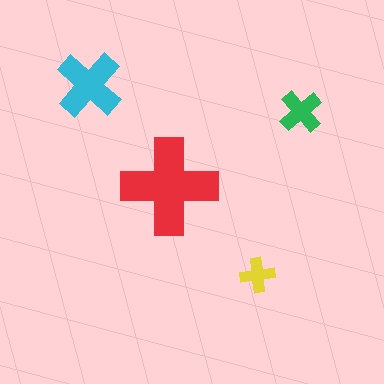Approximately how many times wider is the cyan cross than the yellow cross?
About 2 times wider.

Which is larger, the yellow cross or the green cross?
The green one.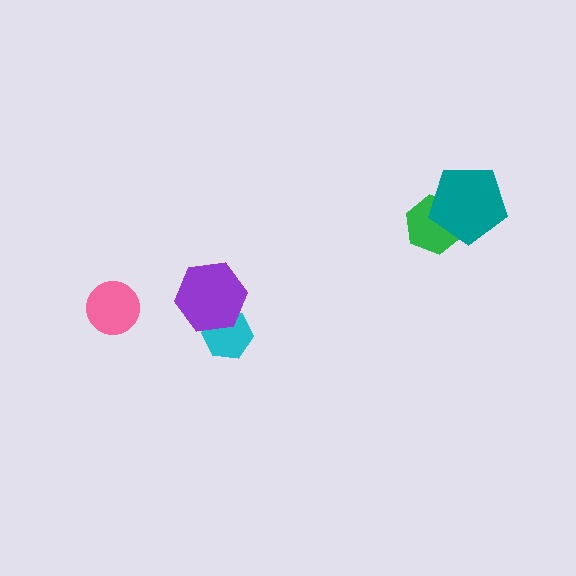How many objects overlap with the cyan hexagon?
1 object overlaps with the cyan hexagon.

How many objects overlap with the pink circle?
0 objects overlap with the pink circle.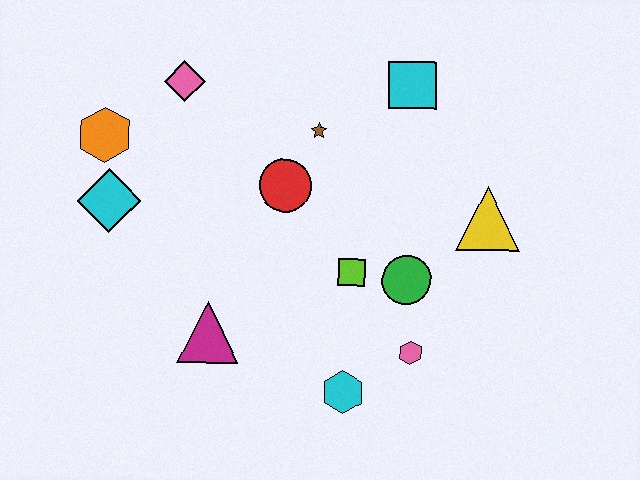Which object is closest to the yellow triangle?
The green circle is closest to the yellow triangle.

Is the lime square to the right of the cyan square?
No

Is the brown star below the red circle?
No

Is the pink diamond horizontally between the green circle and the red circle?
No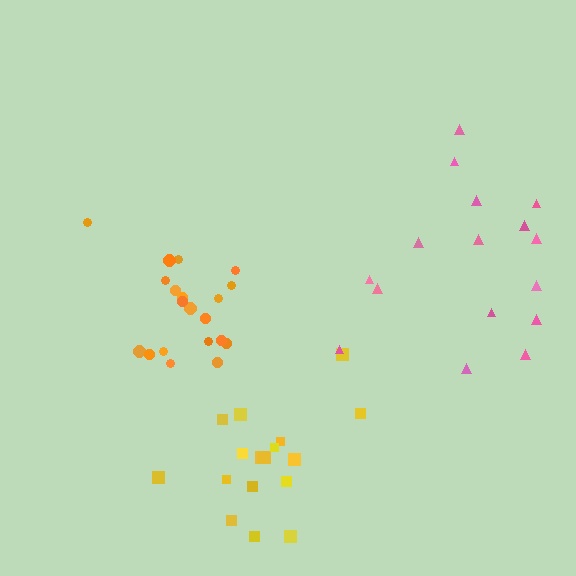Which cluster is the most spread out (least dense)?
Pink.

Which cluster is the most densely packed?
Orange.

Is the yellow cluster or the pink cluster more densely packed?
Yellow.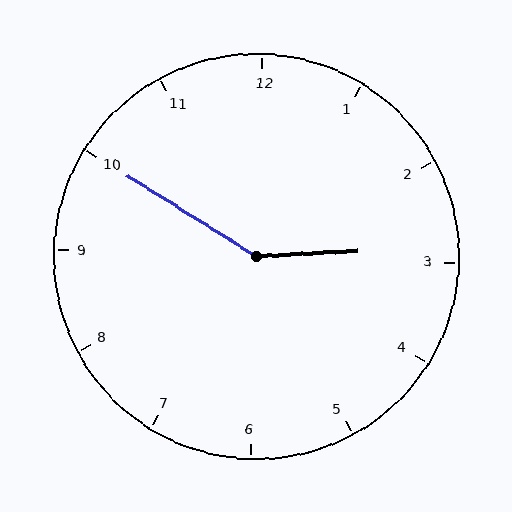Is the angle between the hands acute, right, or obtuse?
It is obtuse.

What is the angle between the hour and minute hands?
Approximately 145 degrees.